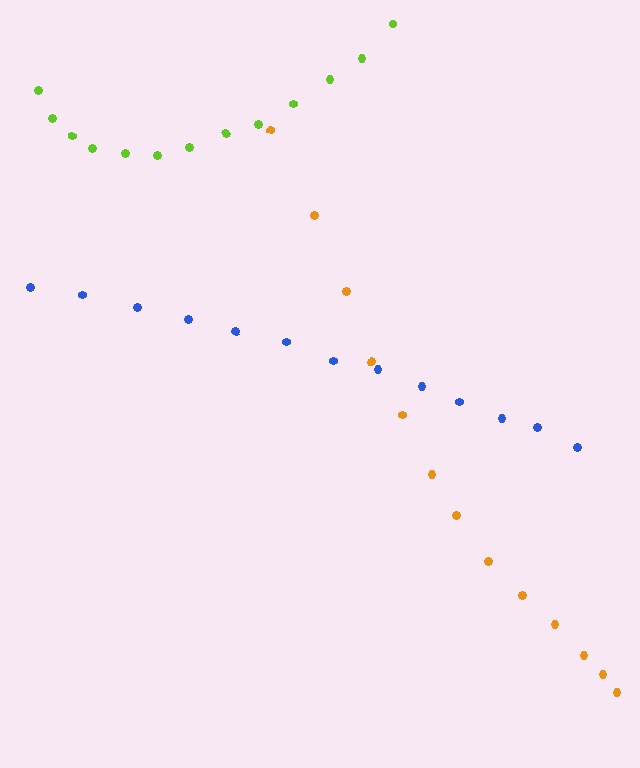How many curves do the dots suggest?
There are 3 distinct paths.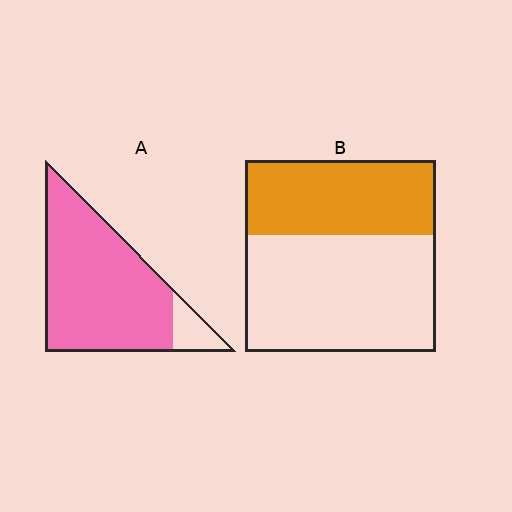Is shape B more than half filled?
No.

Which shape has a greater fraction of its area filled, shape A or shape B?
Shape A.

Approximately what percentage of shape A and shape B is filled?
A is approximately 90% and B is approximately 40%.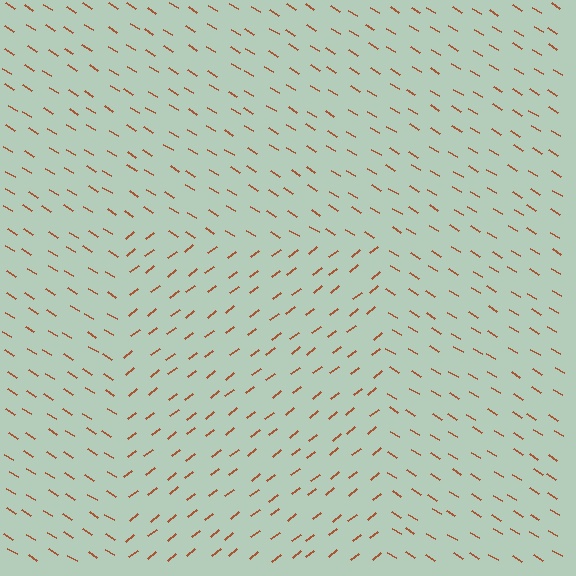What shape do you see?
I see a rectangle.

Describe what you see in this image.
The image is filled with small brown line segments. A rectangle region in the image has lines oriented differently from the surrounding lines, creating a visible texture boundary.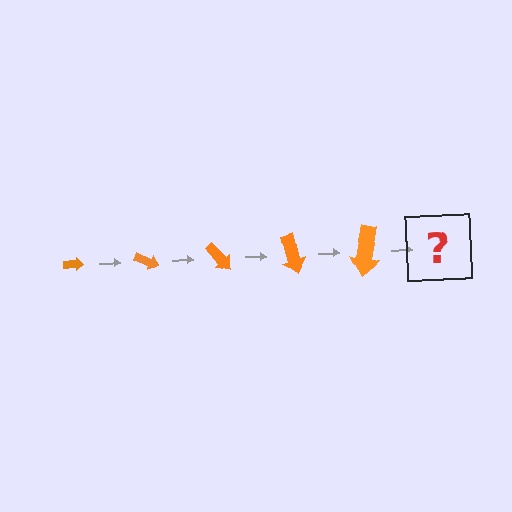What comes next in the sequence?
The next element should be an arrow, larger than the previous one and rotated 125 degrees from the start.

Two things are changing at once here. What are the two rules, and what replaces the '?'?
The two rules are that the arrow grows larger each step and it rotates 25 degrees each step. The '?' should be an arrow, larger than the previous one and rotated 125 degrees from the start.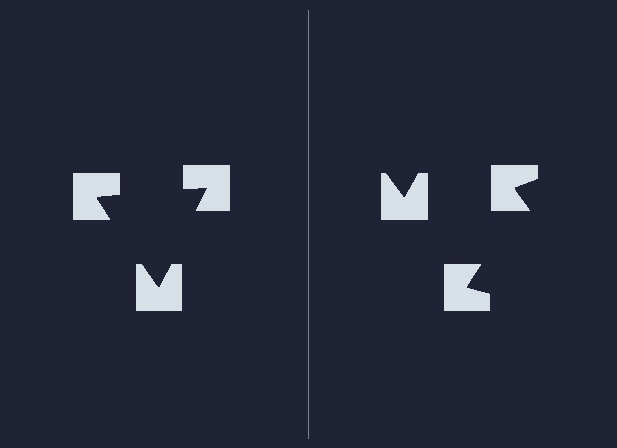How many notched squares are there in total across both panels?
6 — 3 on each side.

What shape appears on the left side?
An illusory triangle.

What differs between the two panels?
The notched squares are positioned identically on both sides; only the wedge orientations differ. On the left they align to a triangle; on the right they are misaligned.